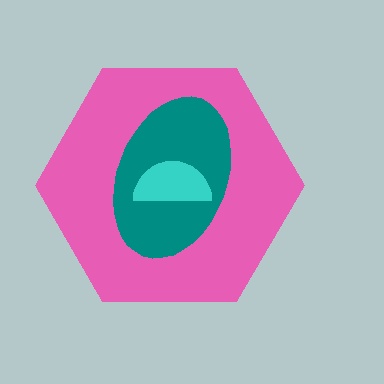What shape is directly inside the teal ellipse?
The cyan semicircle.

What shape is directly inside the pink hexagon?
The teal ellipse.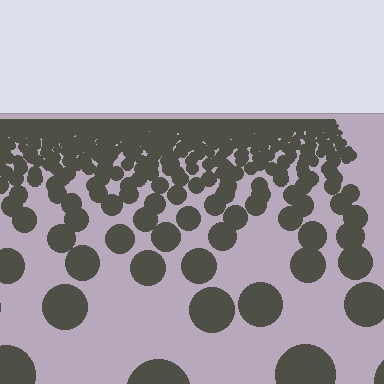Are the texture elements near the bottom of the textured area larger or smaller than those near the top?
Larger. Near the bottom, elements are closer to the viewer and appear at a bigger on-screen size.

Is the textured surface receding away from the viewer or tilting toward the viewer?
The surface is receding away from the viewer. Texture elements get smaller and denser toward the top.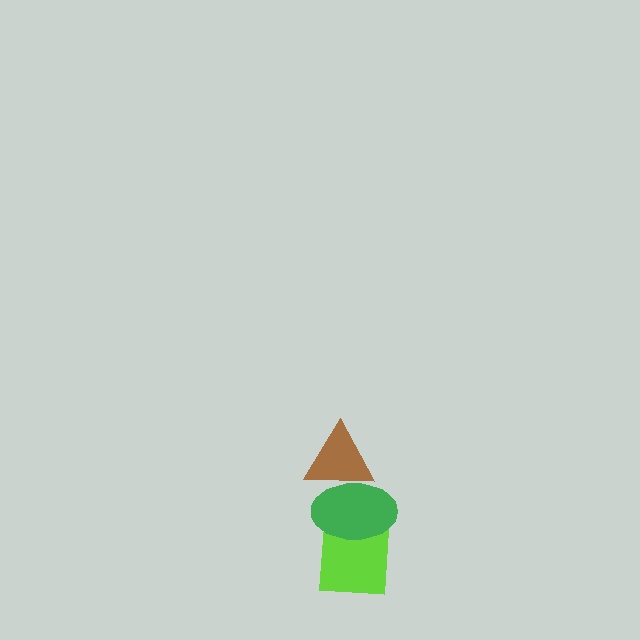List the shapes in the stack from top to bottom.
From top to bottom: the brown triangle, the green ellipse, the lime square.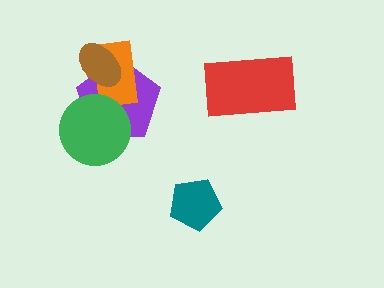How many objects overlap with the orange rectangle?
3 objects overlap with the orange rectangle.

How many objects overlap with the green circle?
2 objects overlap with the green circle.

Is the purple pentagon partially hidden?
Yes, it is partially covered by another shape.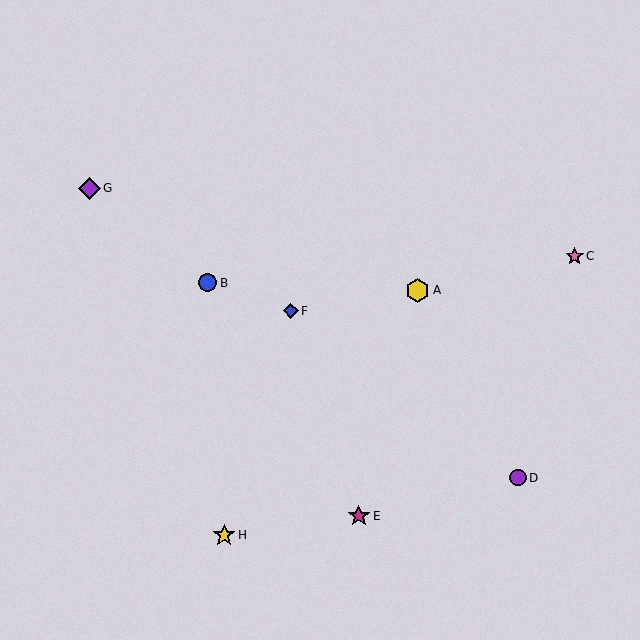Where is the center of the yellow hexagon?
The center of the yellow hexagon is at (418, 290).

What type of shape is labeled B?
Shape B is a blue circle.